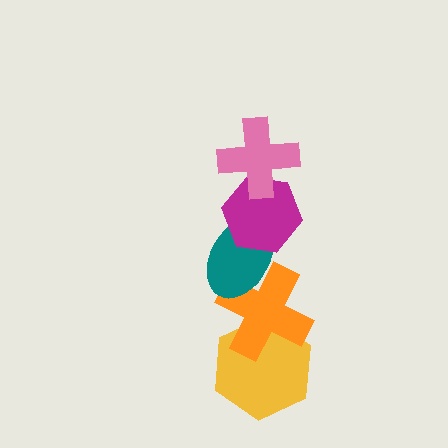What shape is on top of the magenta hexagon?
The pink cross is on top of the magenta hexagon.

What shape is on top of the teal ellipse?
The magenta hexagon is on top of the teal ellipse.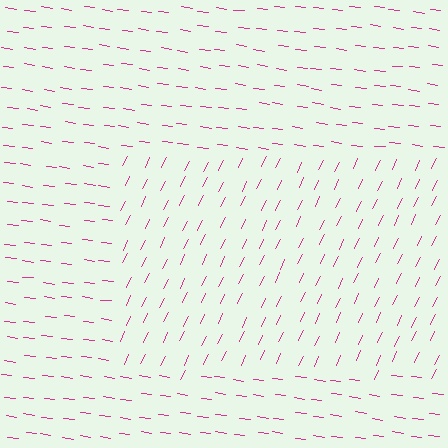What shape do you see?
I see a rectangle.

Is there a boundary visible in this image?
Yes, there is a texture boundary formed by a change in line orientation.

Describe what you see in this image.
The image is filled with small magenta line segments. A rectangle region in the image has lines oriented differently from the surrounding lines, creating a visible texture boundary.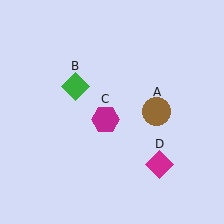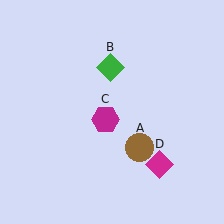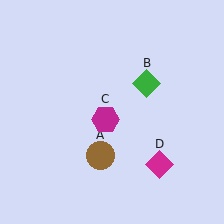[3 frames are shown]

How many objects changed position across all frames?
2 objects changed position: brown circle (object A), green diamond (object B).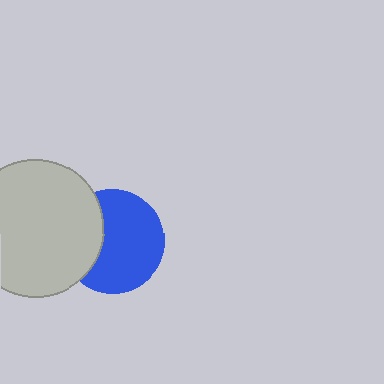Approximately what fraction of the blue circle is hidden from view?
Roughly 32% of the blue circle is hidden behind the light gray circle.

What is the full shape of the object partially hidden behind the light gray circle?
The partially hidden object is a blue circle.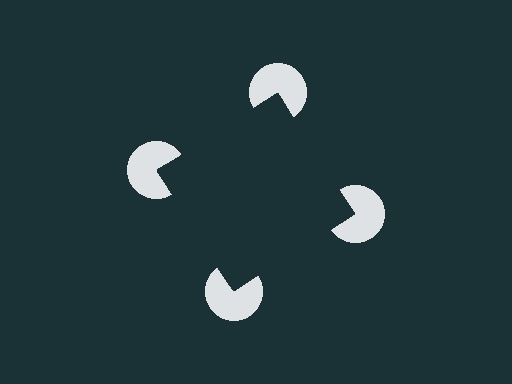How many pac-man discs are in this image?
There are 4 — one at each vertex of the illusory square.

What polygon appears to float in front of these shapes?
An illusory square — its edges are inferred from the aligned wedge cuts in the pac-man discs, not physically drawn.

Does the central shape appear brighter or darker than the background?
It typically appears slightly darker than the background, even though no actual brightness change is drawn.